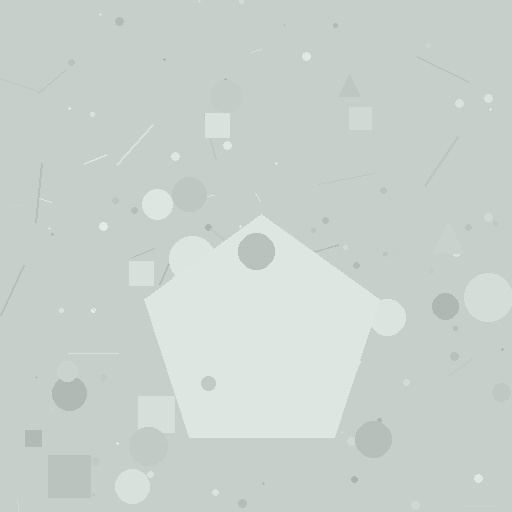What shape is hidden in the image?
A pentagon is hidden in the image.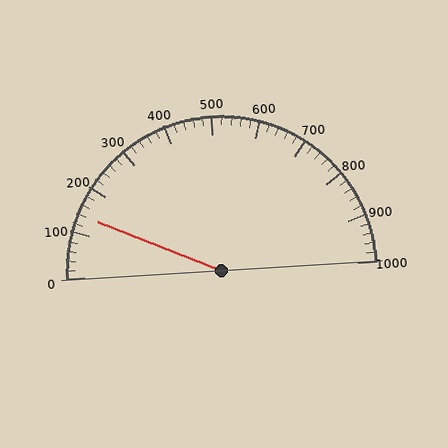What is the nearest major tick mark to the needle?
The nearest major tick mark is 100.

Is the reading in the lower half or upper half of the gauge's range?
The reading is in the lower half of the range (0 to 1000).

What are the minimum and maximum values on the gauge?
The gauge ranges from 0 to 1000.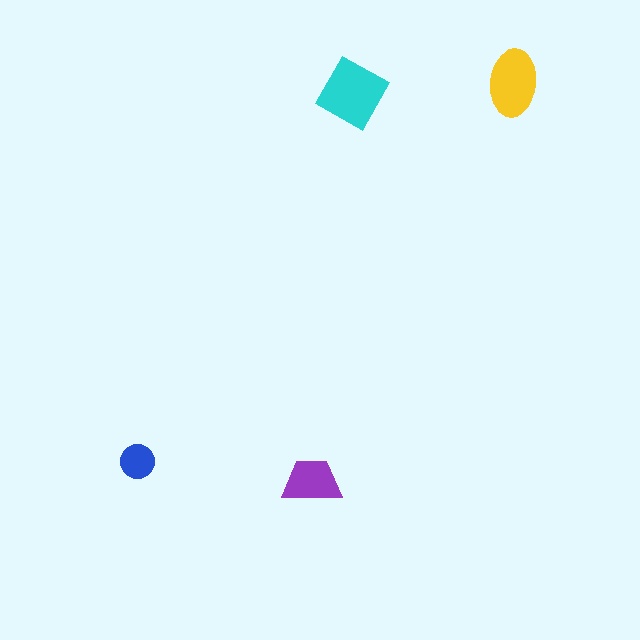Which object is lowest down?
The purple trapezoid is bottommost.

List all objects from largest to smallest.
The cyan square, the yellow ellipse, the purple trapezoid, the blue circle.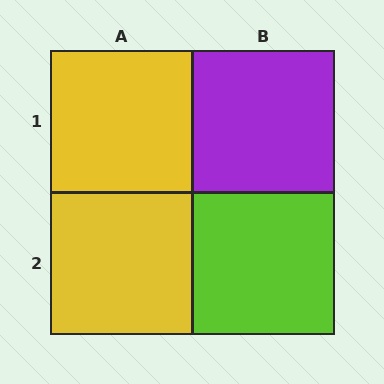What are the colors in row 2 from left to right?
Yellow, lime.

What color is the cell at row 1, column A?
Yellow.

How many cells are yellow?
2 cells are yellow.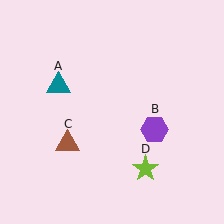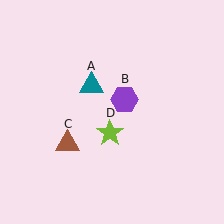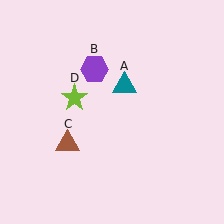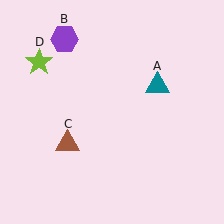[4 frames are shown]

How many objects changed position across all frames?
3 objects changed position: teal triangle (object A), purple hexagon (object B), lime star (object D).